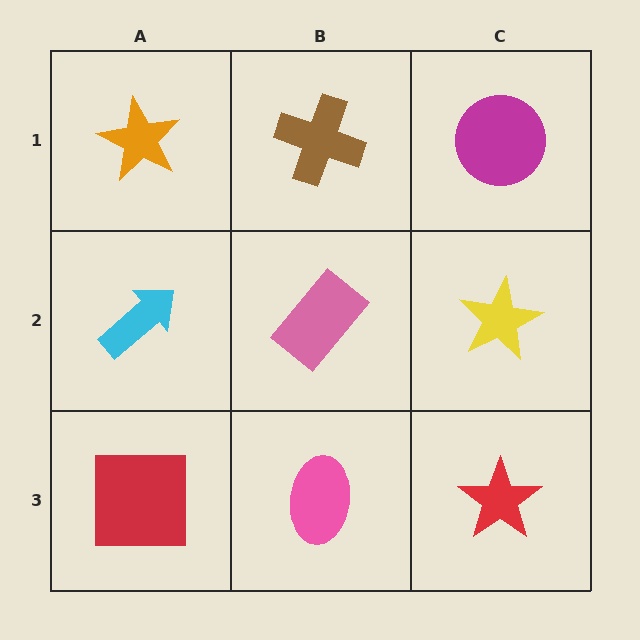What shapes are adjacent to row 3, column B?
A pink rectangle (row 2, column B), a red square (row 3, column A), a red star (row 3, column C).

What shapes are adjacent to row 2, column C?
A magenta circle (row 1, column C), a red star (row 3, column C), a pink rectangle (row 2, column B).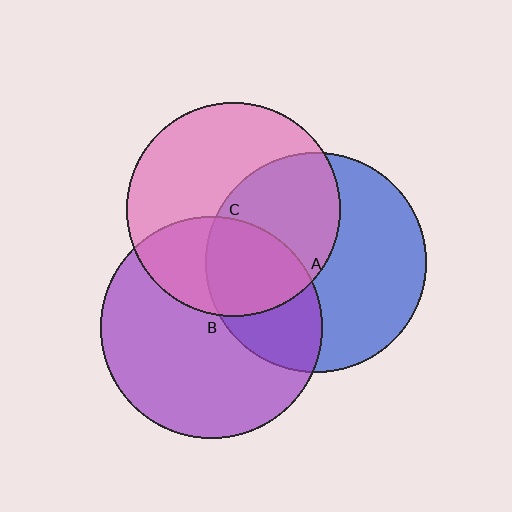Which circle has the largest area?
Circle B (purple).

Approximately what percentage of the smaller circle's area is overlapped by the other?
Approximately 35%.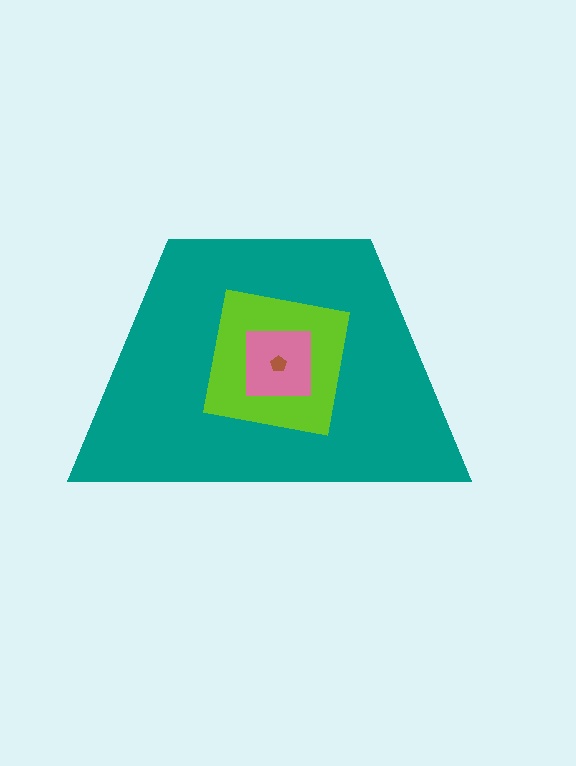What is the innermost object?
The brown pentagon.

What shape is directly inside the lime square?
The pink square.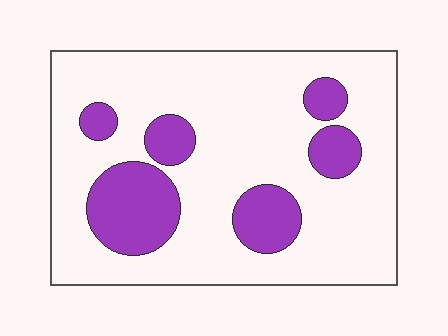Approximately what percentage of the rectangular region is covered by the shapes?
Approximately 20%.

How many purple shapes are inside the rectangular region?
6.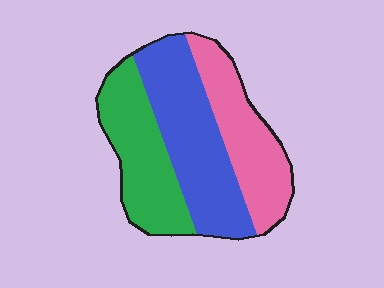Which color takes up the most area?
Blue, at roughly 40%.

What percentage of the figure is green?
Green takes up about one third (1/3) of the figure.